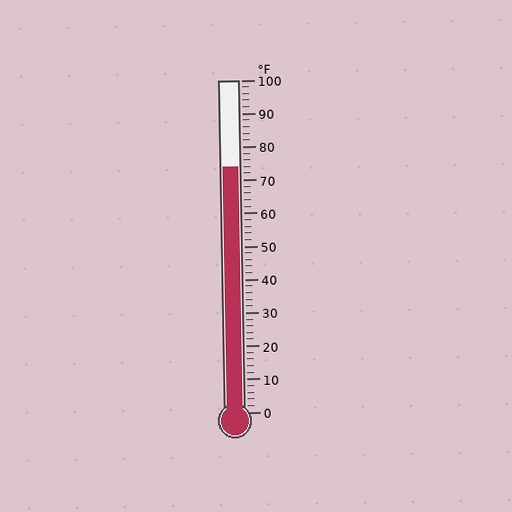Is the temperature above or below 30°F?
The temperature is above 30°F.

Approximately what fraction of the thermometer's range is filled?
The thermometer is filled to approximately 75% of its range.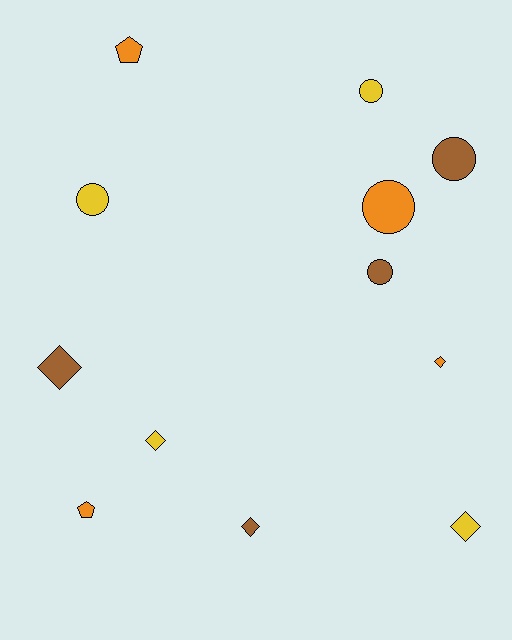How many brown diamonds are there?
There are 2 brown diamonds.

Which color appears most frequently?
Orange, with 4 objects.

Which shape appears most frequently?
Diamond, with 5 objects.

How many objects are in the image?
There are 12 objects.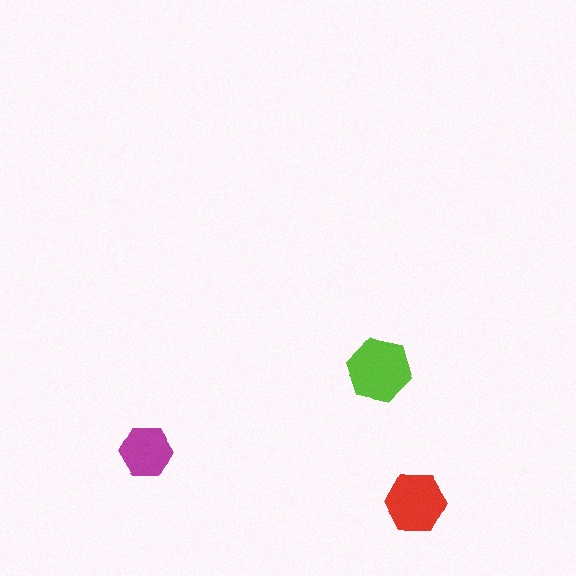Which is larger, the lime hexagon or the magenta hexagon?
The lime one.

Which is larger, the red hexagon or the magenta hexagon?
The red one.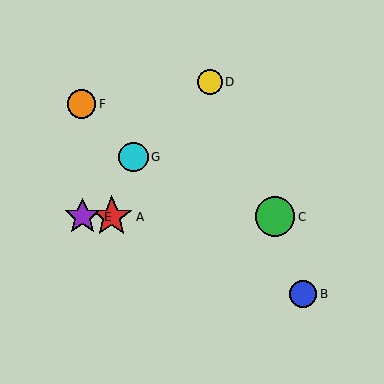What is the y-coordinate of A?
Object A is at y≈217.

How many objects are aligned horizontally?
3 objects (A, C, E) are aligned horizontally.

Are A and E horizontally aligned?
Yes, both are at y≈217.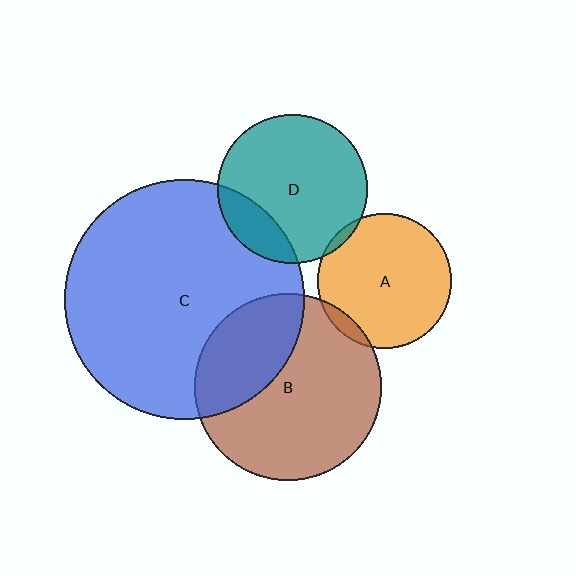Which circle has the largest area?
Circle C (blue).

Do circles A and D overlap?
Yes.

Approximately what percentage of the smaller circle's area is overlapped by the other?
Approximately 5%.